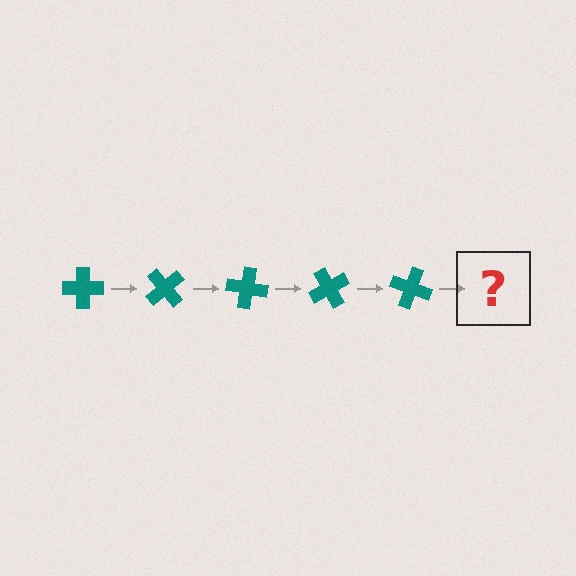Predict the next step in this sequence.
The next step is a teal cross rotated 250 degrees.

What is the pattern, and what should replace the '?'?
The pattern is that the cross rotates 50 degrees each step. The '?' should be a teal cross rotated 250 degrees.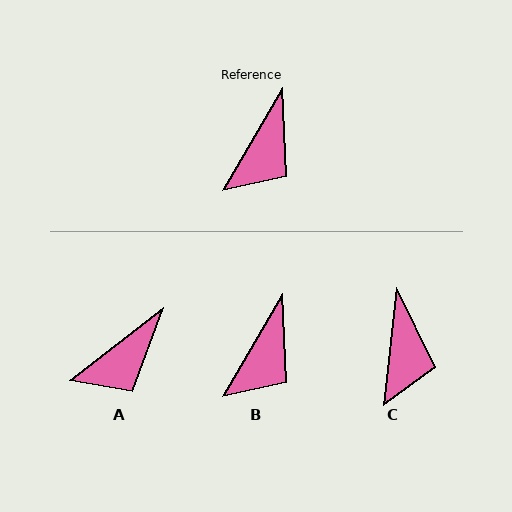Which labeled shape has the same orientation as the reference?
B.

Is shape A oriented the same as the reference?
No, it is off by about 22 degrees.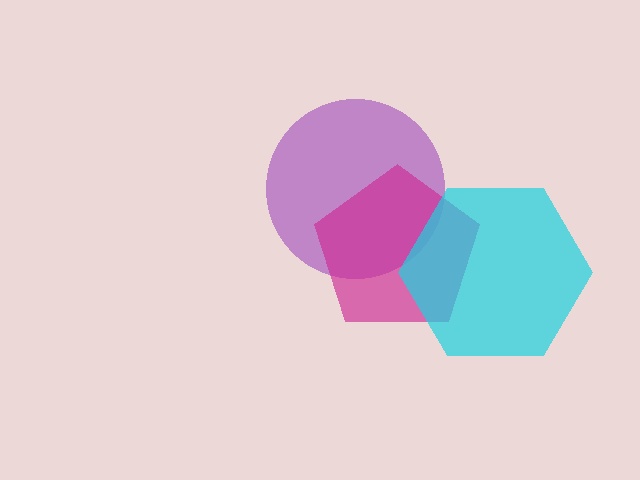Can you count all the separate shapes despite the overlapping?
Yes, there are 3 separate shapes.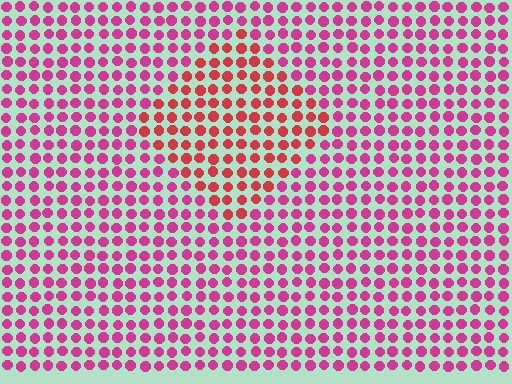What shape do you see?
I see a diamond.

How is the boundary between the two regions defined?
The boundary is defined purely by a slight shift in hue (about 33 degrees). Spacing, size, and orientation are identical on both sides.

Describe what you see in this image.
The image is filled with small magenta elements in a uniform arrangement. A diamond-shaped region is visible where the elements are tinted to a slightly different hue, forming a subtle color boundary.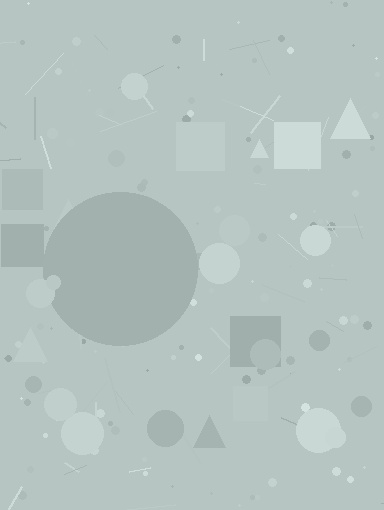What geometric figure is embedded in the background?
A circle is embedded in the background.